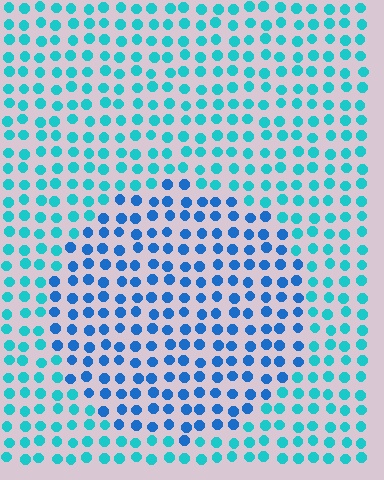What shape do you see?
I see a circle.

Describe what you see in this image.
The image is filled with small cyan elements in a uniform arrangement. A circle-shaped region is visible where the elements are tinted to a slightly different hue, forming a subtle color boundary.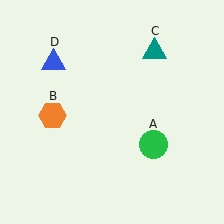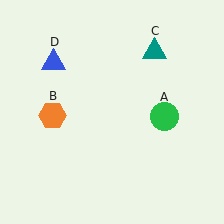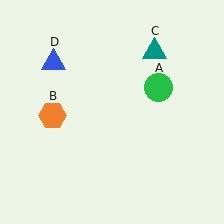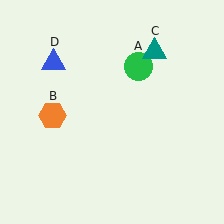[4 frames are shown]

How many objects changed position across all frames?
1 object changed position: green circle (object A).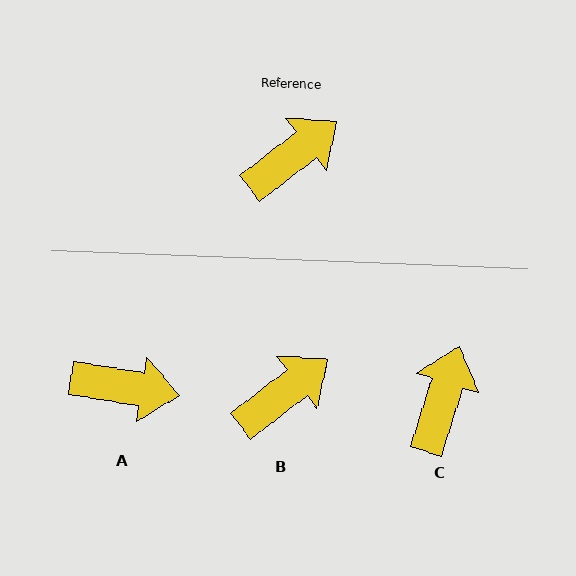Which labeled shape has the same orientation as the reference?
B.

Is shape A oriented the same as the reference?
No, it is off by about 47 degrees.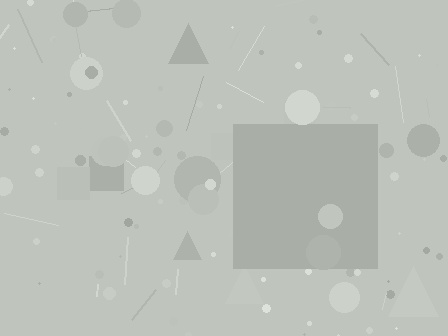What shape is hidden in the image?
A square is hidden in the image.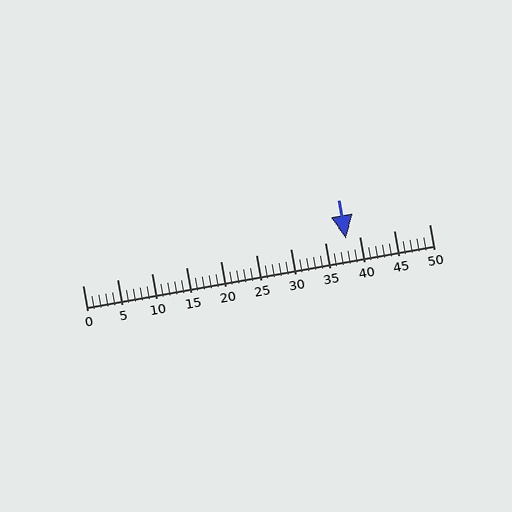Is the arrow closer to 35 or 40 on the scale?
The arrow is closer to 40.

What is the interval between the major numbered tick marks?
The major tick marks are spaced 5 units apart.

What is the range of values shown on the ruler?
The ruler shows values from 0 to 50.